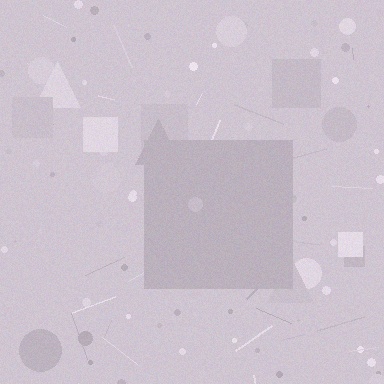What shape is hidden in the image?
A square is hidden in the image.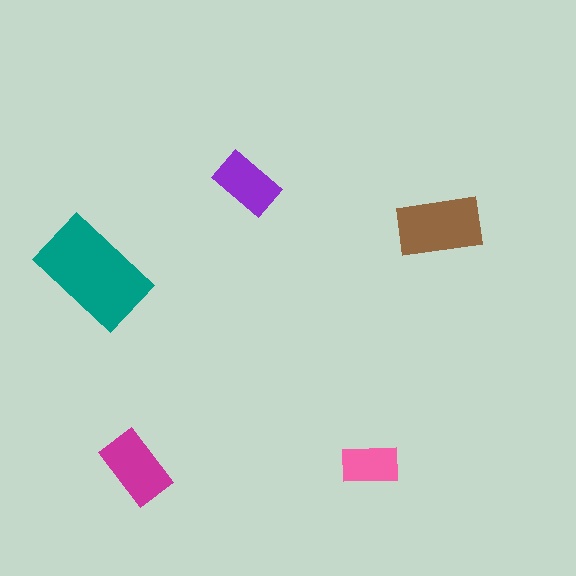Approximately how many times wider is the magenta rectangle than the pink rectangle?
About 1.5 times wider.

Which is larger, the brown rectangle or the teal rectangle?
The teal one.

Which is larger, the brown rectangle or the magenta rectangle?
The brown one.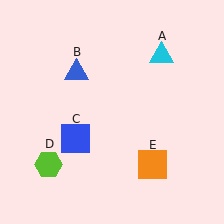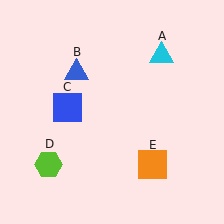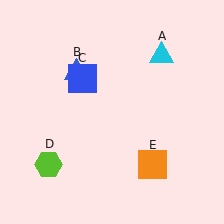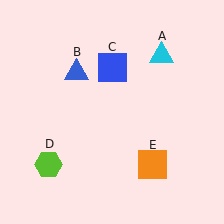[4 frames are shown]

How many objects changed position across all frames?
1 object changed position: blue square (object C).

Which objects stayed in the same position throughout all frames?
Cyan triangle (object A) and blue triangle (object B) and lime hexagon (object D) and orange square (object E) remained stationary.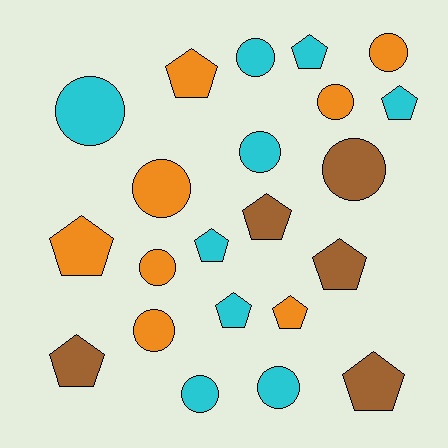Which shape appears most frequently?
Pentagon, with 11 objects.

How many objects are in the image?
There are 22 objects.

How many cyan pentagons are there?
There are 4 cyan pentagons.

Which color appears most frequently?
Cyan, with 9 objects.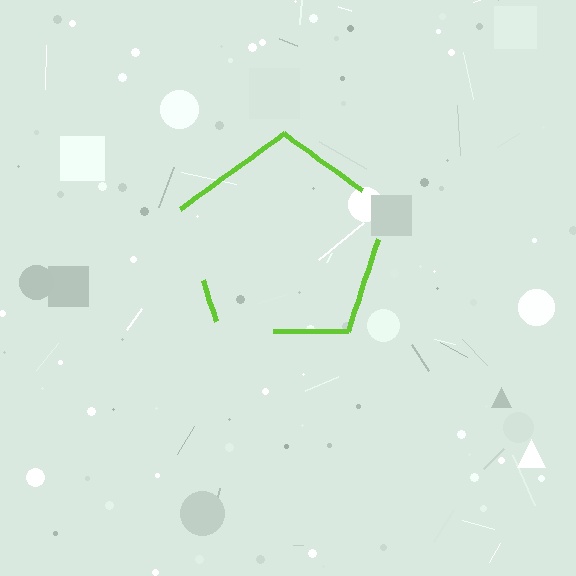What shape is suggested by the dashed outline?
The dashed outline suggests a pentagon.